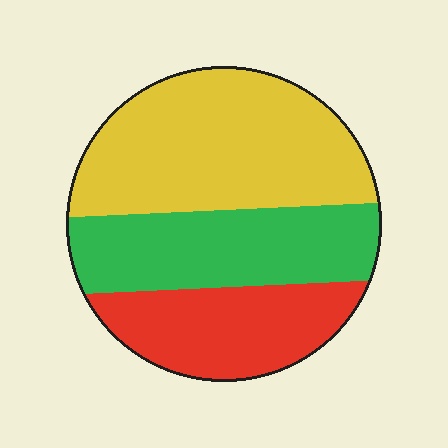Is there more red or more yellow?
Yellow.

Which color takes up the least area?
Red, at roughly 25%.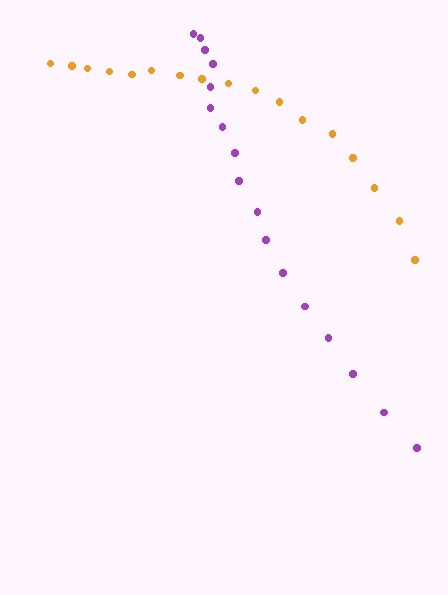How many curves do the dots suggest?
There are 2 distinct paths.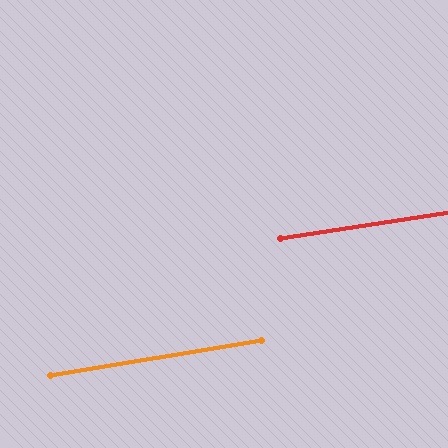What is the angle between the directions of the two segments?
Approximately 0 degrees.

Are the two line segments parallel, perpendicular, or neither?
Parallel — their directions differ by only 0.5°.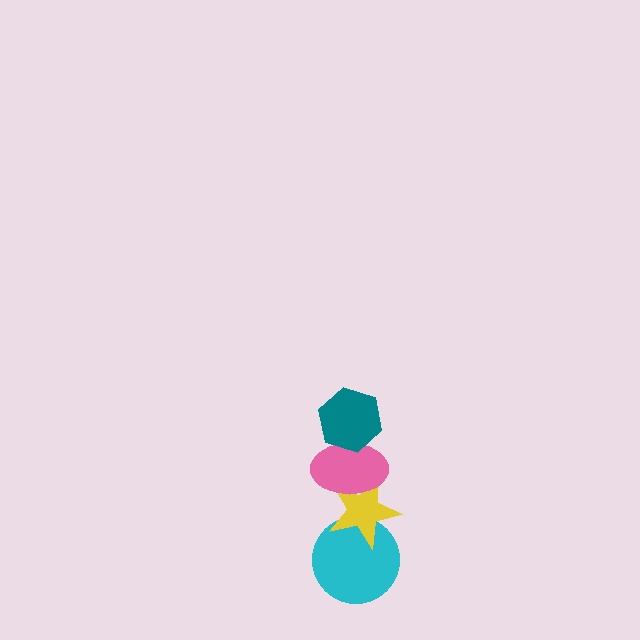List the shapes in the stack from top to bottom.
From top to bottom: the teal hexagon, the pink ellipse, the yellow star, the cyan circle.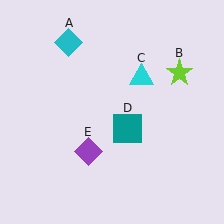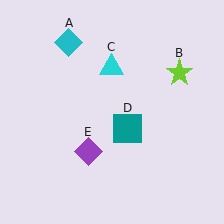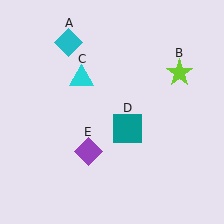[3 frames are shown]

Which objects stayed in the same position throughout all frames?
Cyan diamond (object A) and lime star (object B) and teal square (object D) and purple diamond (object E) remained stationary.